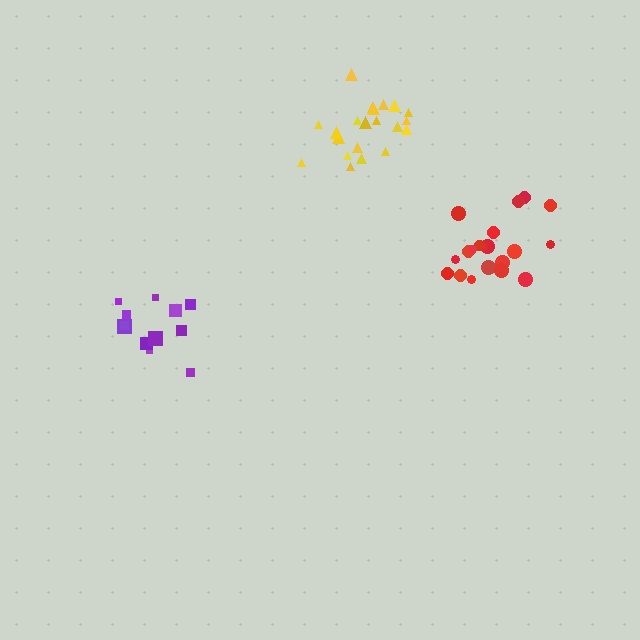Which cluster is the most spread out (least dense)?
Red.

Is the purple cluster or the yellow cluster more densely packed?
Yellow.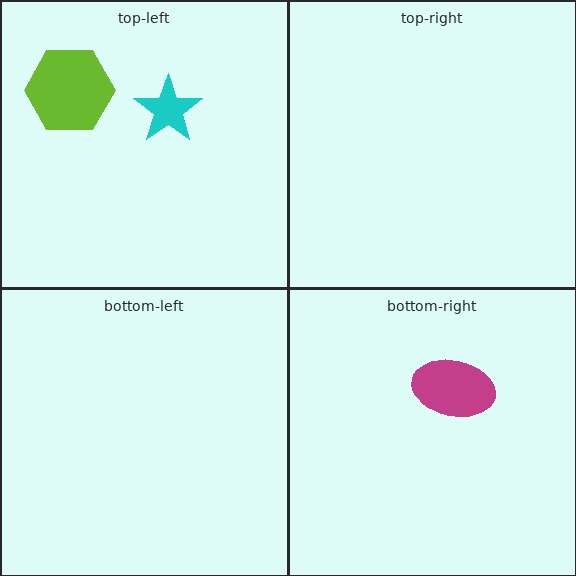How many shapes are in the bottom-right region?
1.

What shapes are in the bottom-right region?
The magenta ellipse.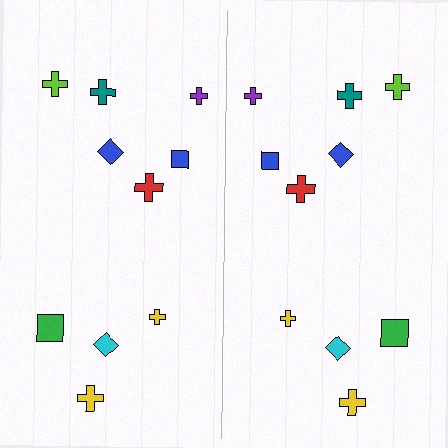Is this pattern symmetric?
Yes, this pattern has bilateral (reflection) symmetry.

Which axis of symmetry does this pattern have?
The pattern has a vertical axis of symmetry running through the center of the image.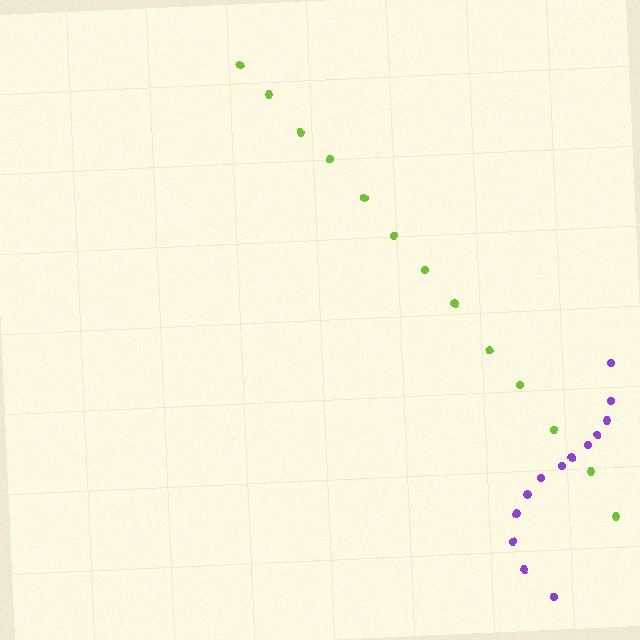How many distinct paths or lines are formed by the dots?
There are 2 distinct paths.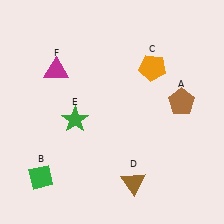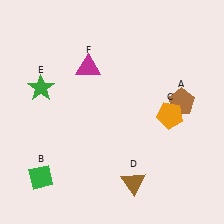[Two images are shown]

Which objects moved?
The objects that moved are: the orange pentagon (C), the green star (E), the magenta triangle (F).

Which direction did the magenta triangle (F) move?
The magenta triangle (F) moved right.